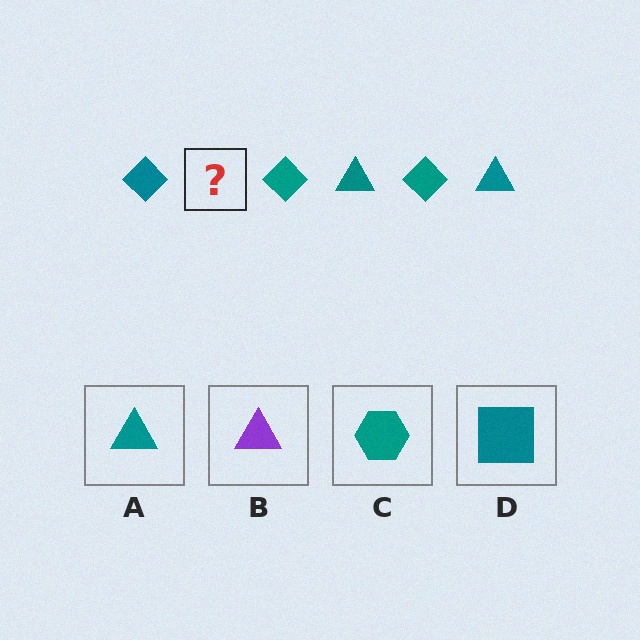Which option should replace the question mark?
Option A.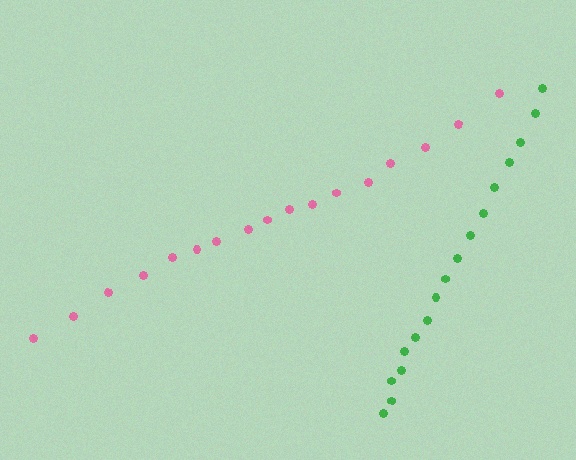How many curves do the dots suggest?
There are 2 distinct paths.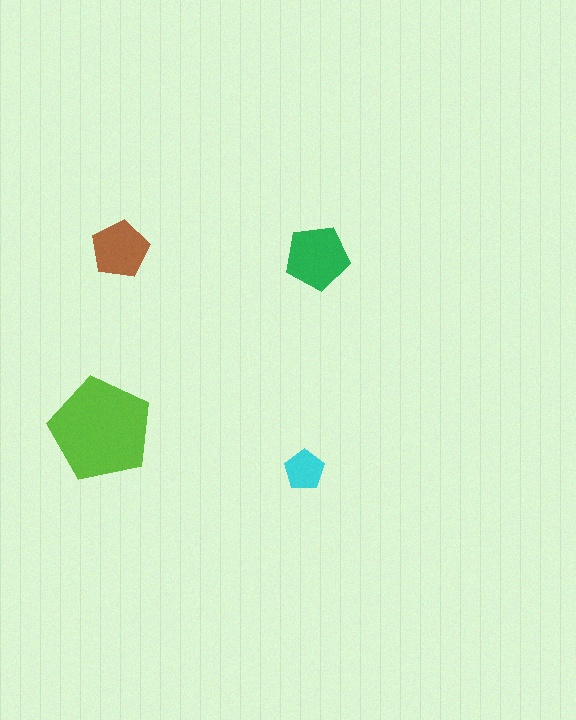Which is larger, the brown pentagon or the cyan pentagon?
The brown one.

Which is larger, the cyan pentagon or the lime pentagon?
The lime one.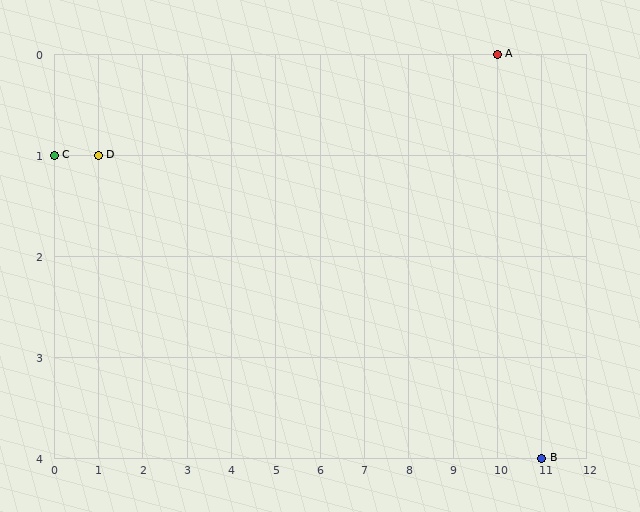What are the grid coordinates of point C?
Point C is at grid coordinates (0, 1).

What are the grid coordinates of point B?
Point B is at grid coordinates (11, 4).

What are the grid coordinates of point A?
Point A is at grid coordinates (10, 0).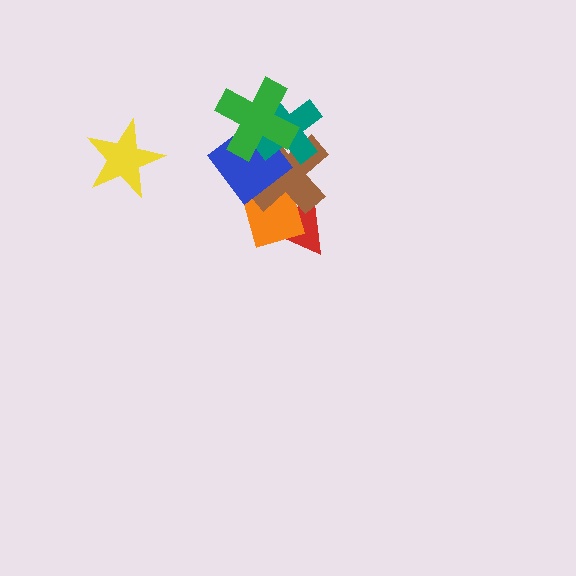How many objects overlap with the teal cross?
3 objects overlap with the teal cross.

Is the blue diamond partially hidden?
Yes, it is partially covered by another shape.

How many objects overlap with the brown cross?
5 objects overlap with the brown cross.